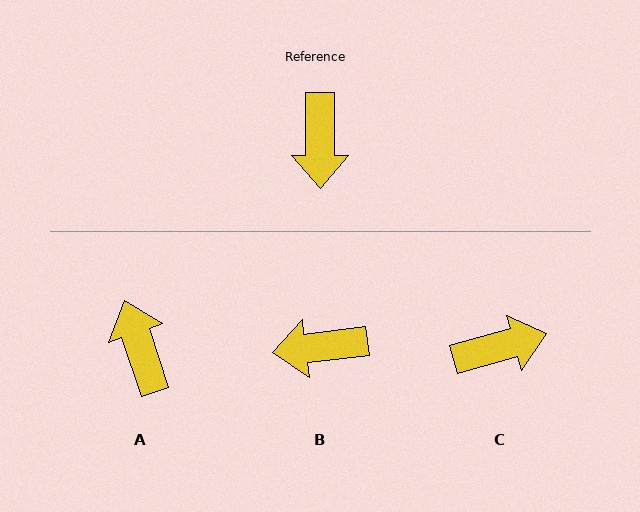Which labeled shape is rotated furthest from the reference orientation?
A, about 162 degrees away.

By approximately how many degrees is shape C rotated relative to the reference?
Approximately 105 degrees counter-clockwise.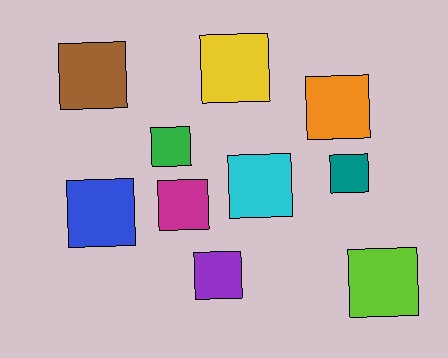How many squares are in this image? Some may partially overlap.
There are 10 squares.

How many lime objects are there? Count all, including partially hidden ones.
There is 1 lime object.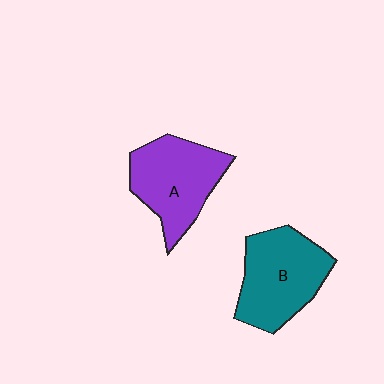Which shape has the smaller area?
Shape A (purple).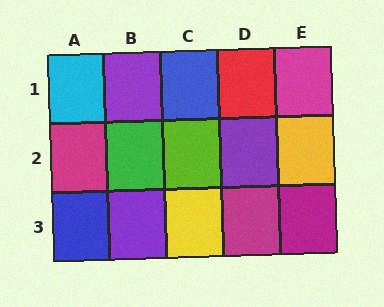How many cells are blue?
2 cells are blue.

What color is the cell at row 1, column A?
Cyan.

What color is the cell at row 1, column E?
Magenta.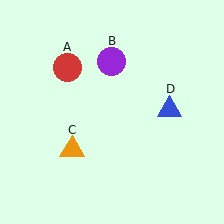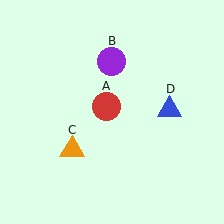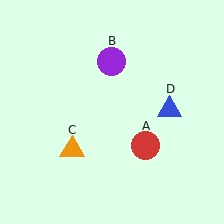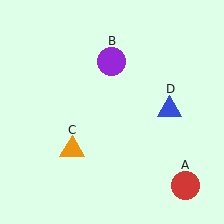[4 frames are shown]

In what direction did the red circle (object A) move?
The red circle (object A) moved down and to the right.